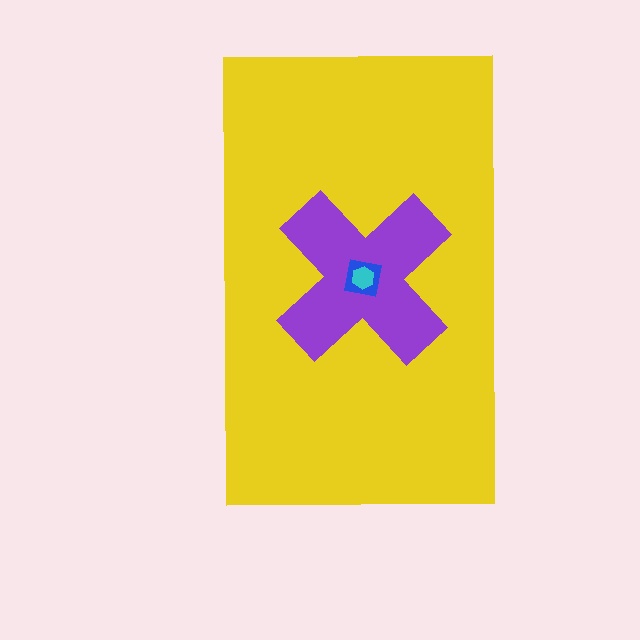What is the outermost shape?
The yellow rectangle.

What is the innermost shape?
The cyan hexagon.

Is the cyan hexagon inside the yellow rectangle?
Yes.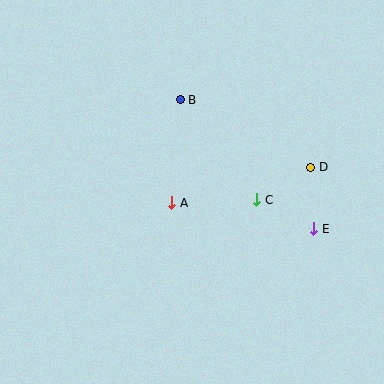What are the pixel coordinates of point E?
Point E is at (314, 229).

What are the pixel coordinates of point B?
Point B is at (180, 100).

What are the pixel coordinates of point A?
Point A is at (172, 203).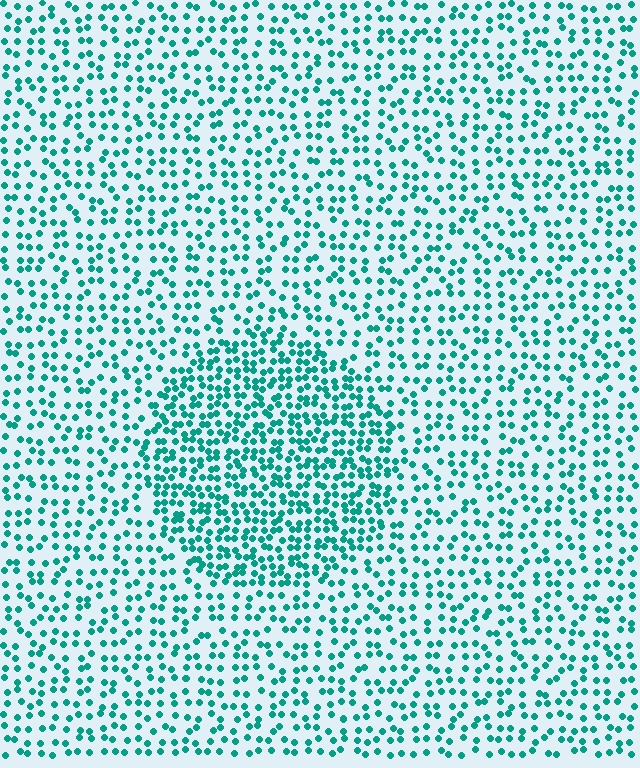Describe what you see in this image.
The image contains small teal elements arranged at two different densities. A circle-shaped region is visible where the elements are more densely packed than the surrounding area.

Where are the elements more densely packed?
The elements are more densely packed inside the circle boundary.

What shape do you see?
I see a circle.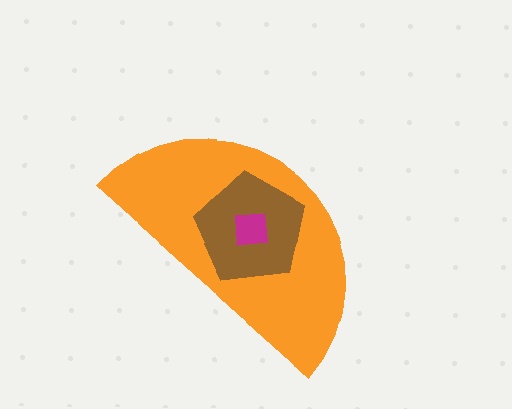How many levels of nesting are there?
3.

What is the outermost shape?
The orange semicircle.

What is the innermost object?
The magenta square.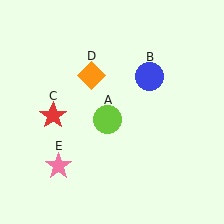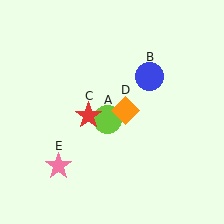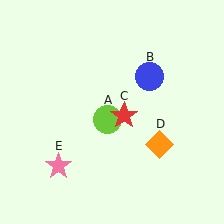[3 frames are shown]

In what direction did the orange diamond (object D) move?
The orange diamond (object D) moved down and to the right.